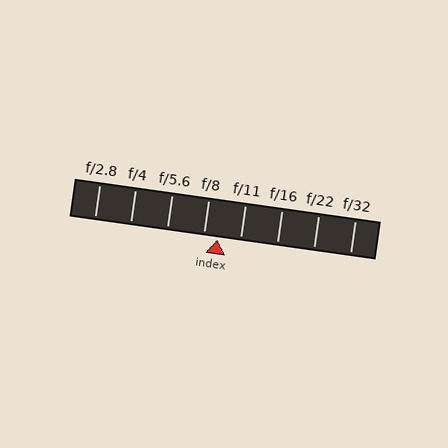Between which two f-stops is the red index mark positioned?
The index mark is between f/8 and f/11.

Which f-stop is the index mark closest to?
The index mark is closest to f/8.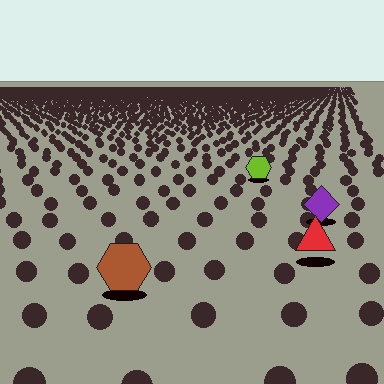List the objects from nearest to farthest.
From nearest to farthest: the brown hexagon, the red triangle, the purple diamond, the lime hexagon.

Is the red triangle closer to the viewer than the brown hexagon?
No. The brown hexagon is closer — you can tell from the texture gradient: the ground texture is coarser near it.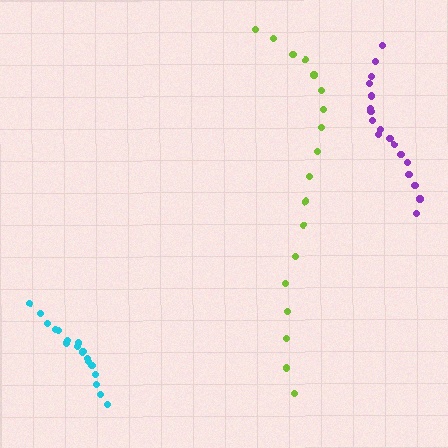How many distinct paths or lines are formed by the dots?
There are 3 distinct paths.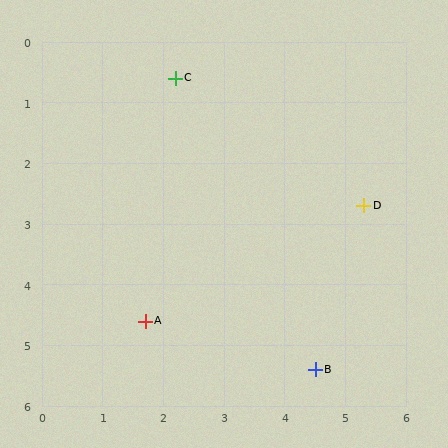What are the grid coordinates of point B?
Point B is at approximately (4.5, 5.4).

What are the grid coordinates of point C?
Point C is at approximately (2.2, 0.6).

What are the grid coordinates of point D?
Point D is at approximately (5.3, 2.7).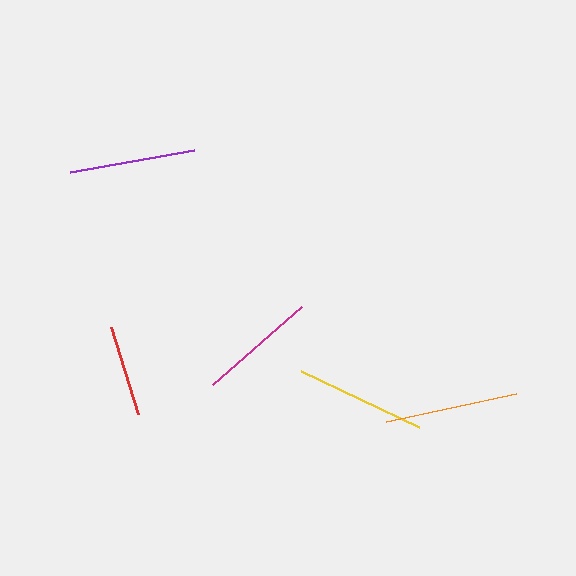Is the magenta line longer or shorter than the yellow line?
The yellow line is longer than the magenta line.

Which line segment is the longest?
The orange line is the longest at approximately 134 pixels.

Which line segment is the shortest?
The red line is the shortest at approximately 91 pixels.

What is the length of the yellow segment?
The yellow segment is approximately 130 pixels long.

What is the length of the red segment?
The red segment is approximately 91 pixels long.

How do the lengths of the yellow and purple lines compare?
The yellow and purple lines are approximately the same length.